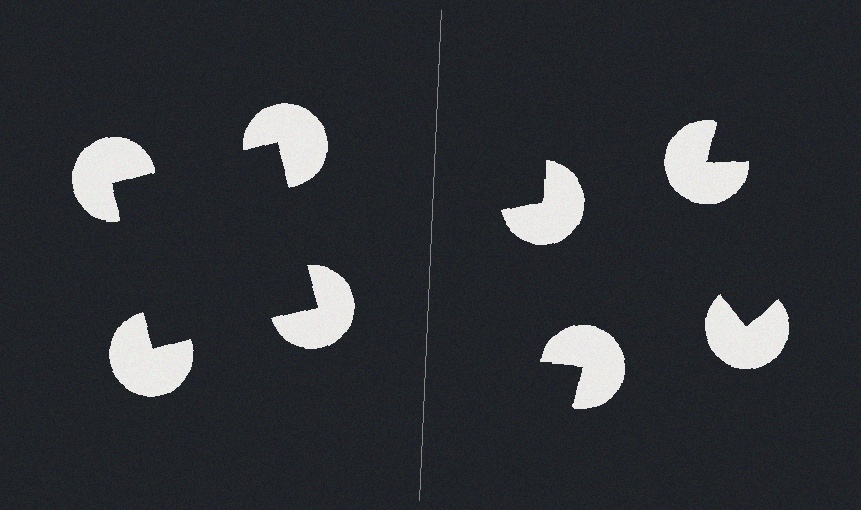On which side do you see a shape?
An illusory square appears on the left side. On the right side the wedge cuts are rotated, so no coherent shape forms.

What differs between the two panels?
The pac-man discs are positioned identically on both sides; only the wedge orientations differ. On the left they align to a square; on the right they are misaligned.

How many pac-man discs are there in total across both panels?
8 — 4 on each side.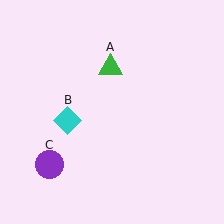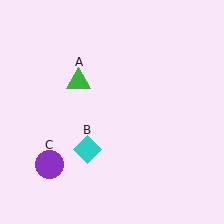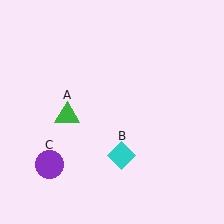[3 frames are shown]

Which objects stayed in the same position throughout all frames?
Purple circle (object C) remained stationary.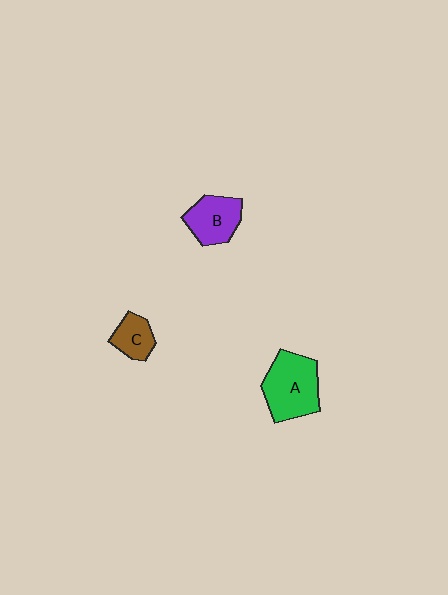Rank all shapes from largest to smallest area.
From largest to smallest: A (green), B (purple), C (brown).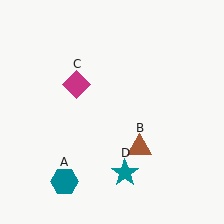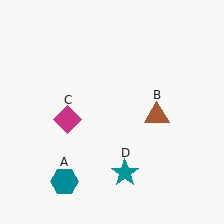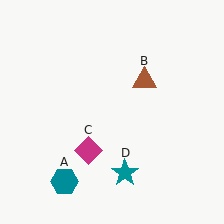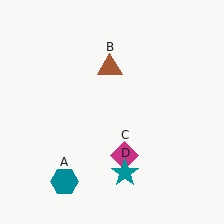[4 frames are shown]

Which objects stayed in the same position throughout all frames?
Teal hexagon (object A) and teal star (object D) remained stationary.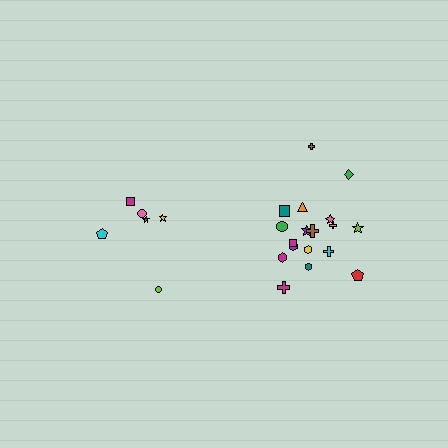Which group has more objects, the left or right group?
The right group.